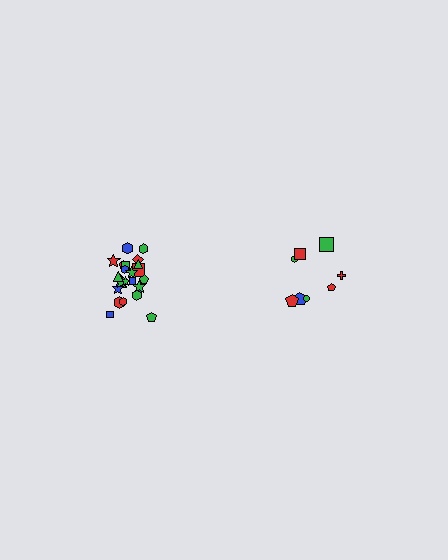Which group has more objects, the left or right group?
The left group.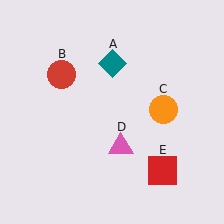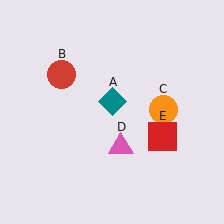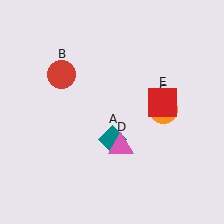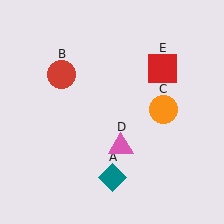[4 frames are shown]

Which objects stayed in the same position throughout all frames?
Red circle (object B) and orange circle (object C) and pink triangle (object D) remained stationary.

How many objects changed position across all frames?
2 objects changed position: teal diamond (object A), red square (object E).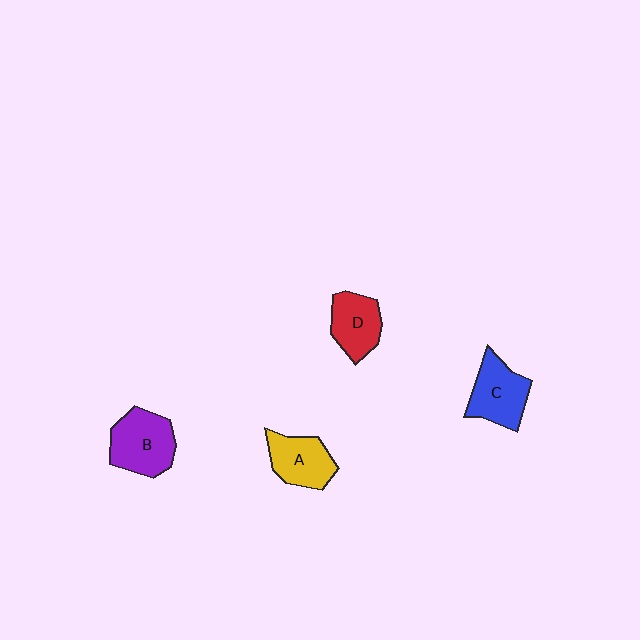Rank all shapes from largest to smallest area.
From largest to smallest: B (purple), C (blue), A (yellow), D (red).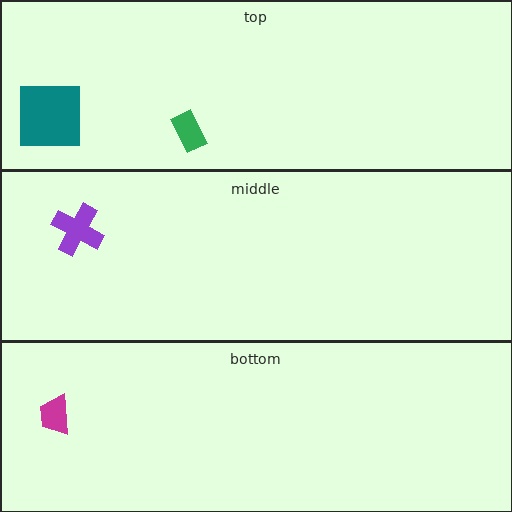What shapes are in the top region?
The teal square, the green rectangle.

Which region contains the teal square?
The top region.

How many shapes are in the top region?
2.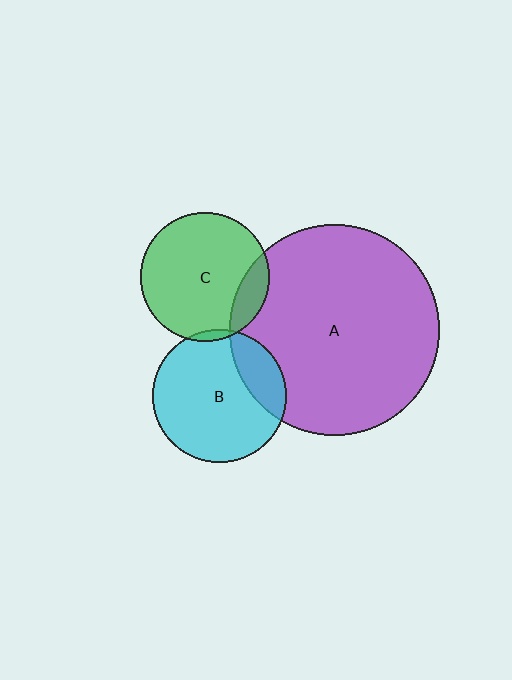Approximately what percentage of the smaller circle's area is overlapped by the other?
Approximately 5%.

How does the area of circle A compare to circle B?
Approximately 2.5 times.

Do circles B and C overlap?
Yes.